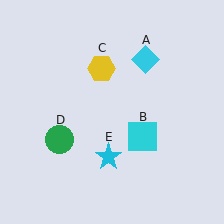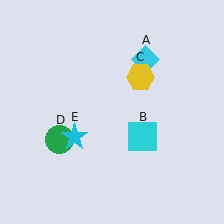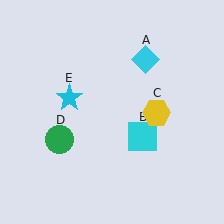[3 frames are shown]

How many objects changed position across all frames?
2 objects changed position: yellow hexagon (object C), cyan star (object E).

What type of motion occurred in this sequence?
The yellow hexagon (object C), cyan star (object E) rotated clockwise around the center of the scene.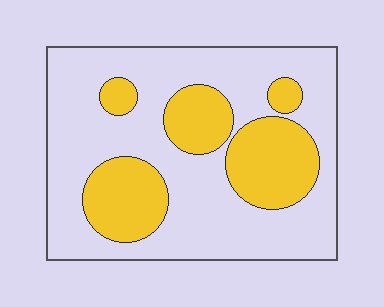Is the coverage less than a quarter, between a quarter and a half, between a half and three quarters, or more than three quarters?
Between a quarter and a half.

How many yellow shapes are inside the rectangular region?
5.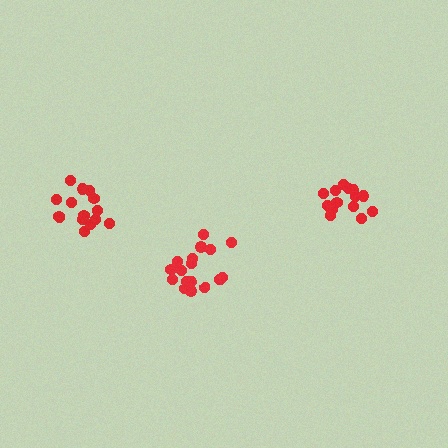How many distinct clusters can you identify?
There are 3 distinct clusters.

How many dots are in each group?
Group 1: 15 dots, Group 2: 19 dots, Group 3: 14 dots (48 total).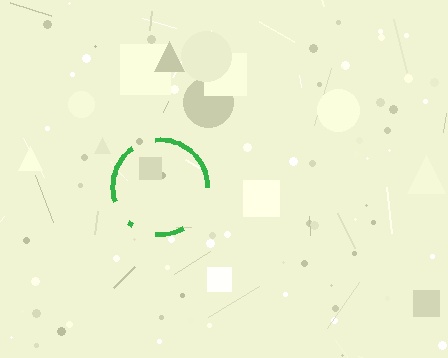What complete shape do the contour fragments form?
The contour fragments form a circle.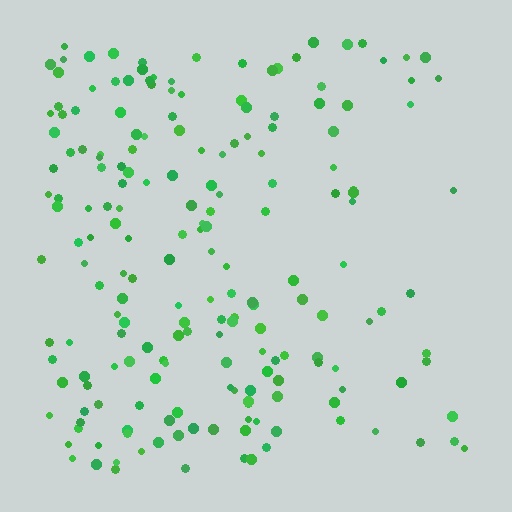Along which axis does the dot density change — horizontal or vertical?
Horizontal.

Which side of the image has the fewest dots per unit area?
The right.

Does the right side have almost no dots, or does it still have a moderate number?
Still a moderate number, just noticeably fewer than the left.